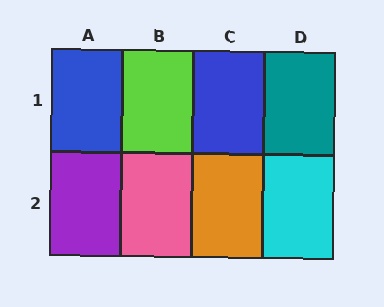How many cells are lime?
1 cell is lime.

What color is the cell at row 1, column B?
Lime.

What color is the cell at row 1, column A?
Blue.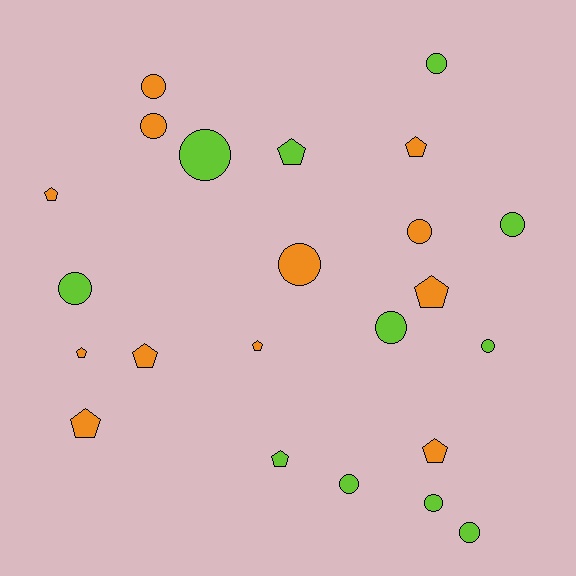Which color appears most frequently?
Orange, with 12 objects.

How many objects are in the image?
There are 23 objects.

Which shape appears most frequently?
Circle, with 13 objects.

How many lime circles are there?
There are 9 lime circles.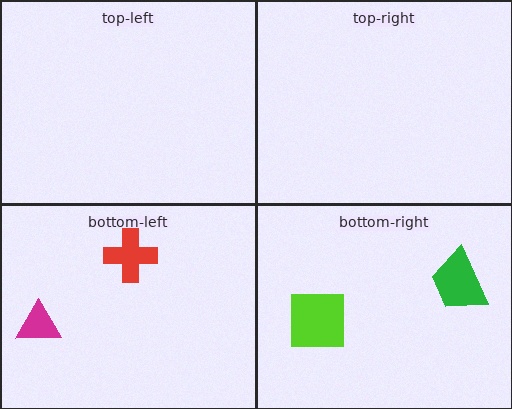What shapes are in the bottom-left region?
The red cross, the magenta triangle.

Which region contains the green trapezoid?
The bottom-right region.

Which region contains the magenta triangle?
The bottom-left region.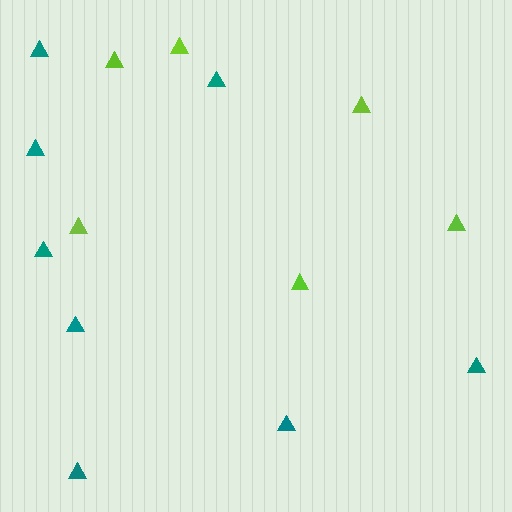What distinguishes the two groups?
There are 2 groups: one group of lime triangles (6) and one group of teal triangles (8).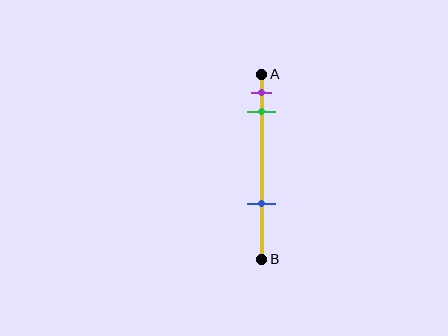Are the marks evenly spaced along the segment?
No, the marks are not evenly spaced.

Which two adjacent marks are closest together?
The purple and green marks are the closest adjacent pair.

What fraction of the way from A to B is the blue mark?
The blue mark is approximately 70% (0.7) of the way from A to B.